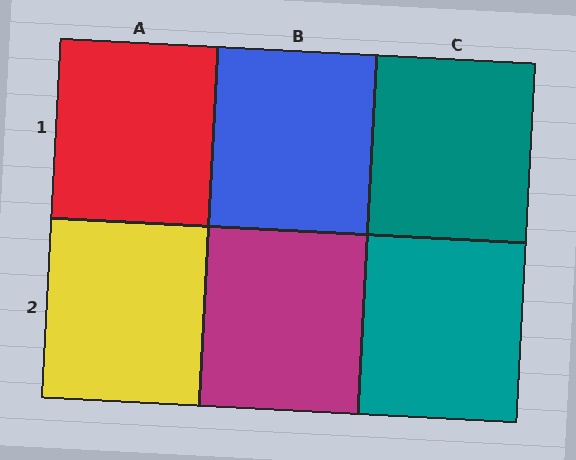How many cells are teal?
2 cells are teal.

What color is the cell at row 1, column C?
Teal.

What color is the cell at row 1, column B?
Blue.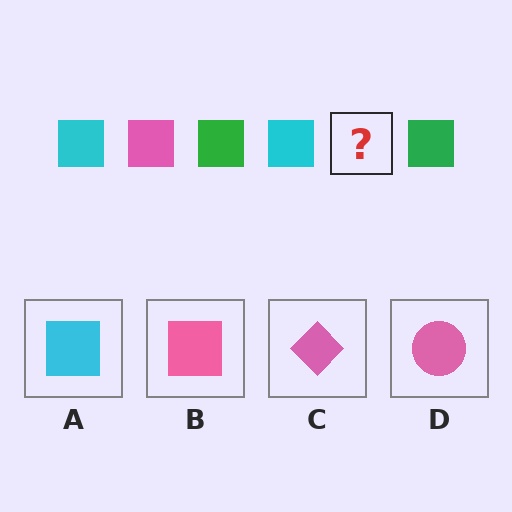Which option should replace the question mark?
Option B.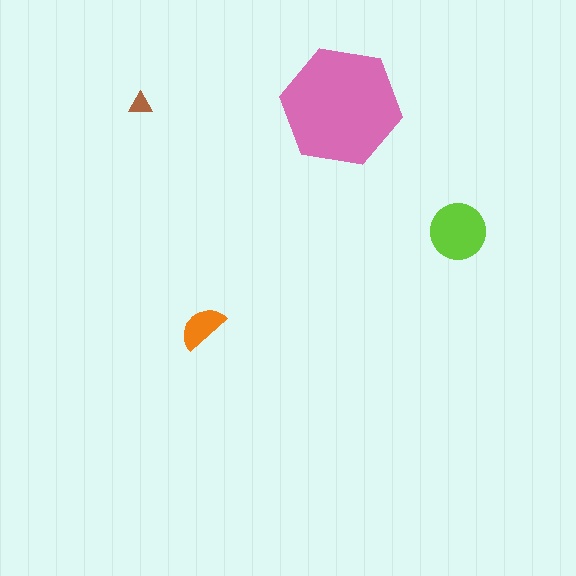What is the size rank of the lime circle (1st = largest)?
2nd.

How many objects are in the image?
There are 4 objects in the image.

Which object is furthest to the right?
The lime circle is rightmost.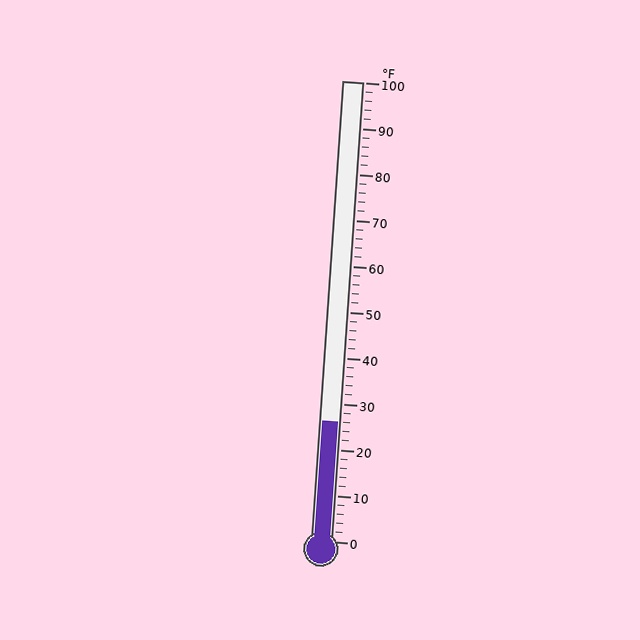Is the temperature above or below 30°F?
The temperature is below 30°F.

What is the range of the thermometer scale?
The thermometer scale ranges from 0°F to 100°F.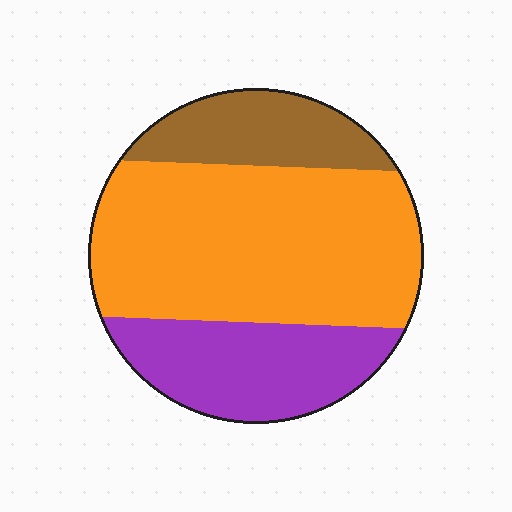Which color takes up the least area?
Brown, at roughly 15%.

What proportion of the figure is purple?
Purple covers 25% of the figure.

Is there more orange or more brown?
Orange.